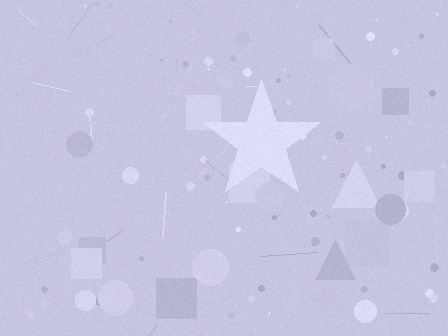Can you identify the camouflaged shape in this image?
The camouflaged shape is a star.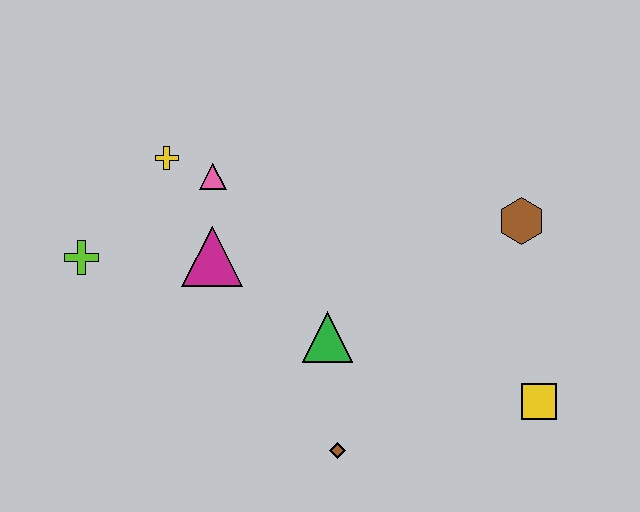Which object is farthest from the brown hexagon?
The lime cross is farthest from the brown hexagon.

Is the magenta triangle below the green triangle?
No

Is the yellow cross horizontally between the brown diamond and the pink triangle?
No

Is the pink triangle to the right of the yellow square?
No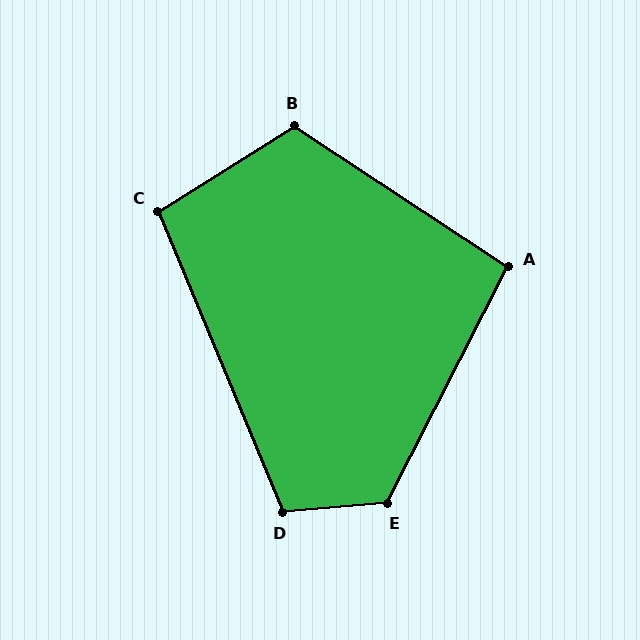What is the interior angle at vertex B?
Approximately 115 degrees (obtuse).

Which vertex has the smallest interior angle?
A, at approximately 96 degrees.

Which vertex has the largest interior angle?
E, at approximately 122 degrees.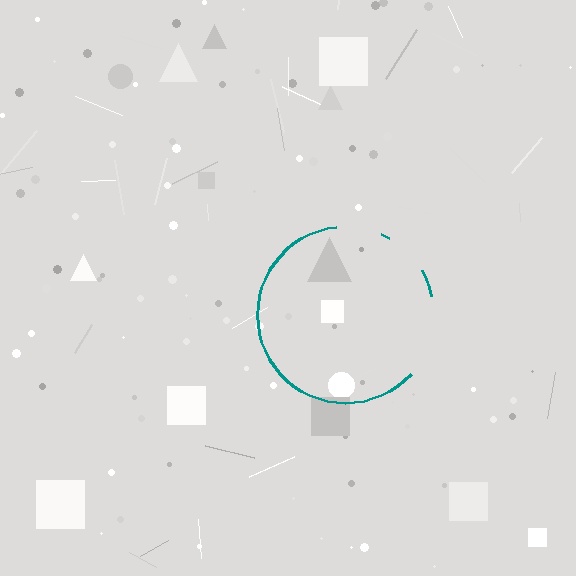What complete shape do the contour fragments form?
The contour fragments form a circle.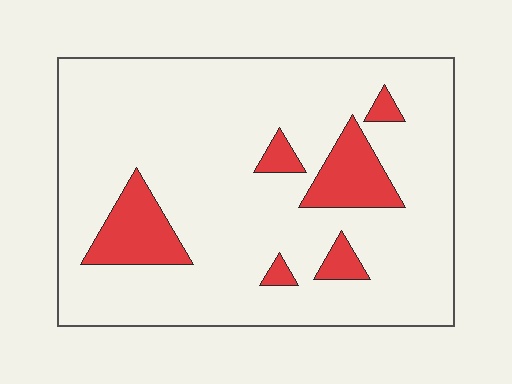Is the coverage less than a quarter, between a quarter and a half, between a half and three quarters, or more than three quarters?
Less than a quarter.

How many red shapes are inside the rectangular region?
6.